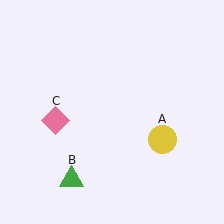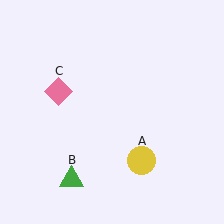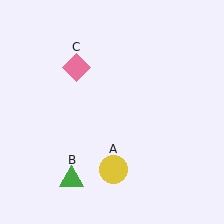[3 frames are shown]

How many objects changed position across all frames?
2 objects changed position: yellow circle (object A), pink diamond (object C).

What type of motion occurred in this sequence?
The yellow circle (object A), pink diamond (object C) rotated clockwise around the center of the scene.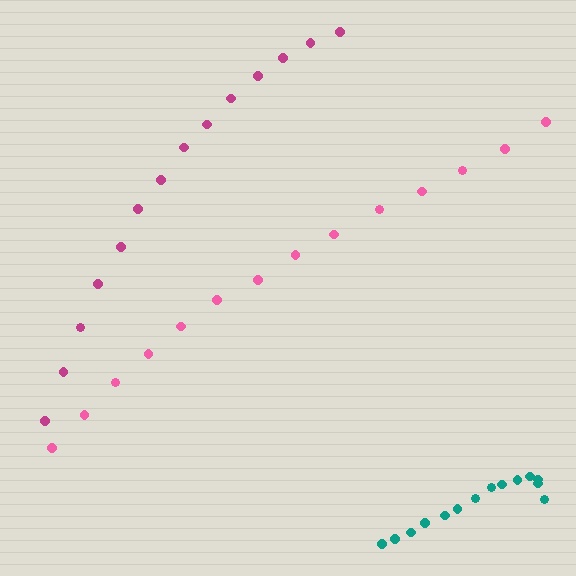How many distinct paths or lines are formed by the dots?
There are 3 distinct paths.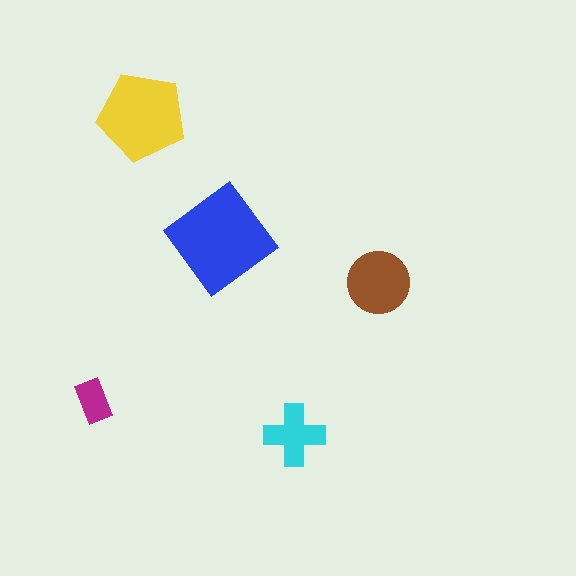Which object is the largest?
The blue diamond.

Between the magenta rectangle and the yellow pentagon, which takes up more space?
The yellow pentagon.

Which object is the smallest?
The magenta rectangle.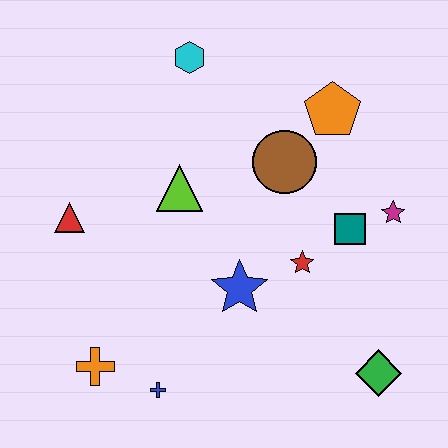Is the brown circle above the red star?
Yes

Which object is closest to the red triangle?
The lime triangle is closest to the red triangle.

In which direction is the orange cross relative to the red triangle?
The orange cross is below the red triangle.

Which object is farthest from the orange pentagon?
The orange cross is farthest from the orange pentagon.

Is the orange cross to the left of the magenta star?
Yes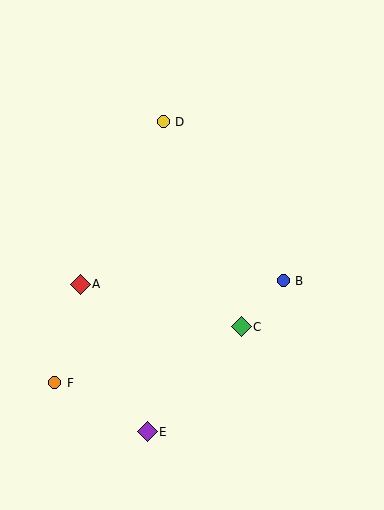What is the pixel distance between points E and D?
The distance between E and D is 310 pixels.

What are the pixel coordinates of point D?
Point D is at (163, 122).